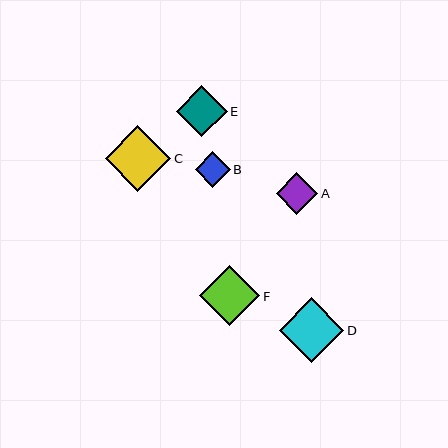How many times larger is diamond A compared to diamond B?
Diamond A is approximately 1.2 times the size of diamond B.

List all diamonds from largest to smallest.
From largest to smallest: C, D, F, E, A, B.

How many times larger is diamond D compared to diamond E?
Diamond D is approximately 1.3 times the size of diamond E.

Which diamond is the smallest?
Diamond B is the smallest with a size of approximately 35 pixels.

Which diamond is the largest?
Diamond C is the largest with a size of approximately 66 pixels.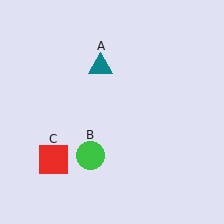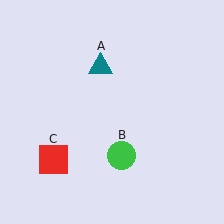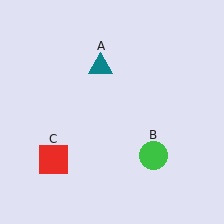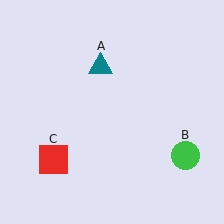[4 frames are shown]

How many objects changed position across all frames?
1 object changed position: green circle (object B).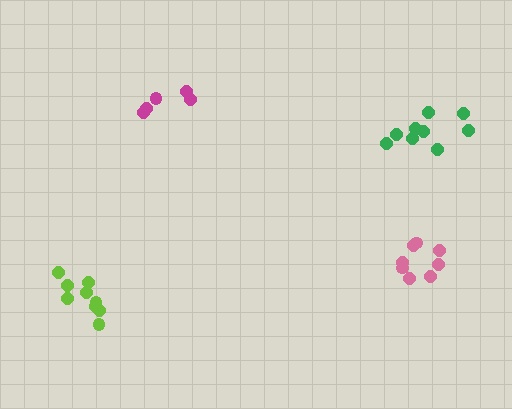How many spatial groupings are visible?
There are 4 spatial groupings.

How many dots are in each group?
Group 1: 5 dots, Group 2: 9 dots, Group 3: 8 dots, Group 4: 9 dots (31 total).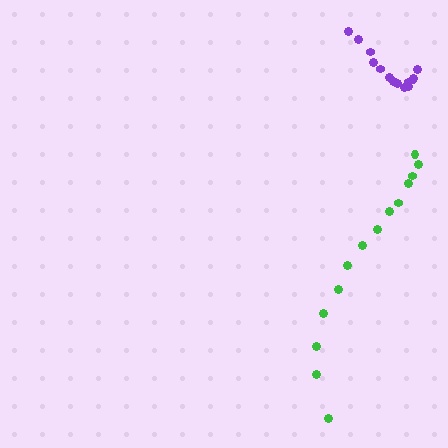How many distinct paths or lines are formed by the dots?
There are 2 distinct paths.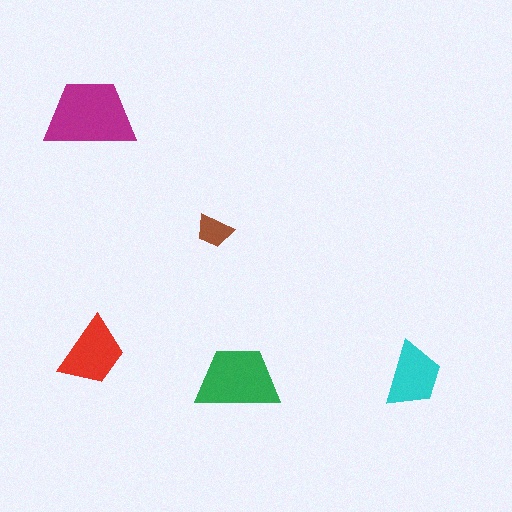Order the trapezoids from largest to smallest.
the magenta one, the green one, the red one, the cyan one, the brown one.